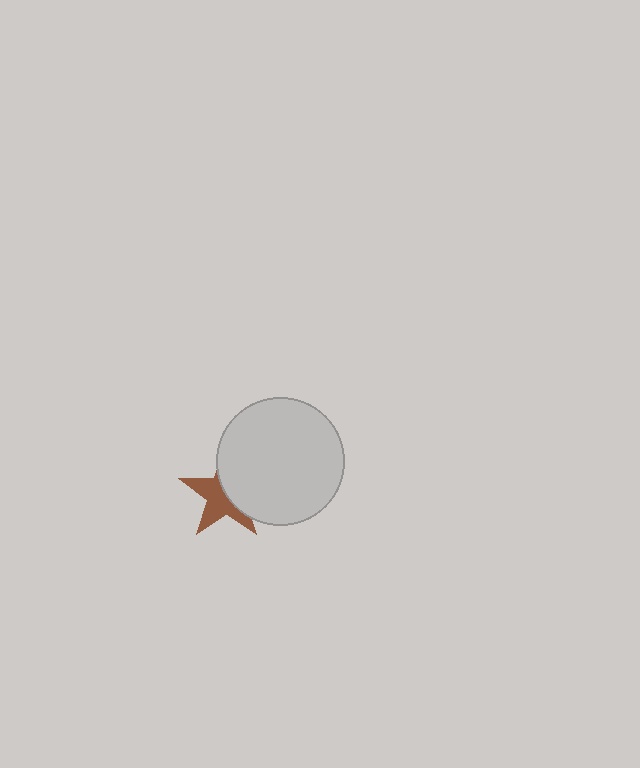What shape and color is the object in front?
The object in front is a light gray circle.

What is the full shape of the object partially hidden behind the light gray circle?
The partially hidden object is a brown star.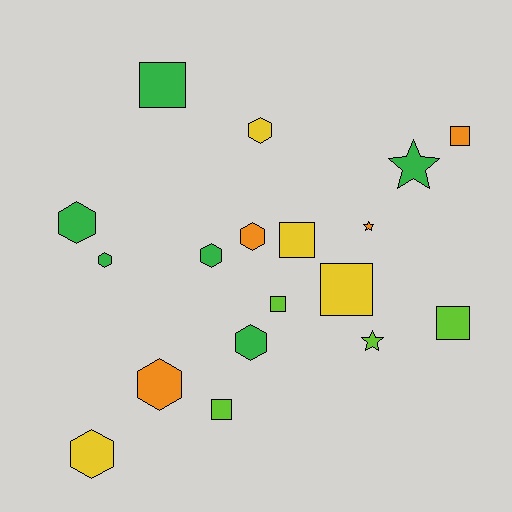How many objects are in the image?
There are 18 objects.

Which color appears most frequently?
Green, with 6 objects.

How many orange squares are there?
There is 1 orange square.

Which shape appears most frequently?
Hexagon, with 8 objects.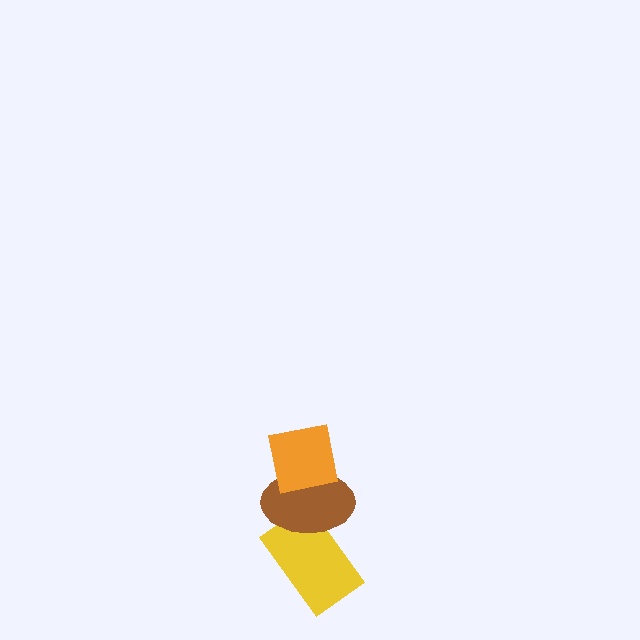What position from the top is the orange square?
The orange square is 1st from the top.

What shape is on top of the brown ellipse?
The orange square is on top of the brown ellipse.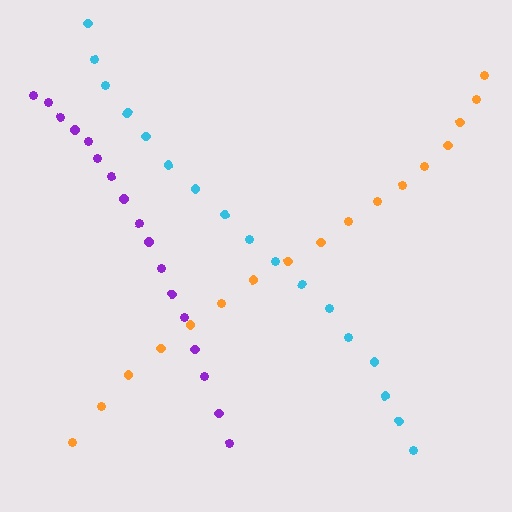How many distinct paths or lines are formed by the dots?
There are 3 distinct paths.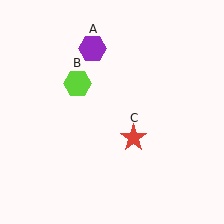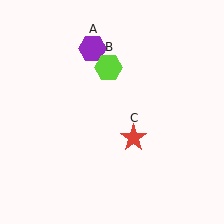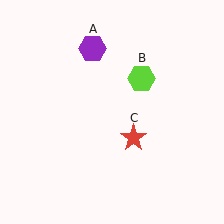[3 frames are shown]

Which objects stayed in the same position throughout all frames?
Purple hexagon (object A) and red star (object C) remained stationary.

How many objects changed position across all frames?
1 object changed position: lime hexagon (object B).